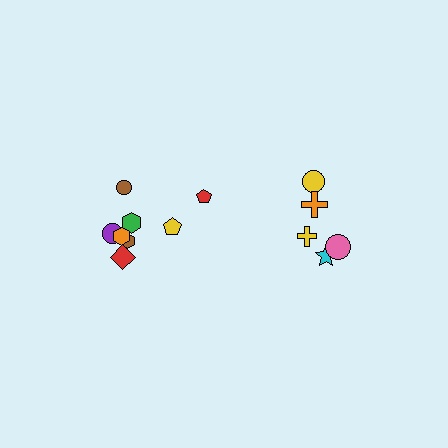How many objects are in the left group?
There are 8 objects.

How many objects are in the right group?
There are 5 objects.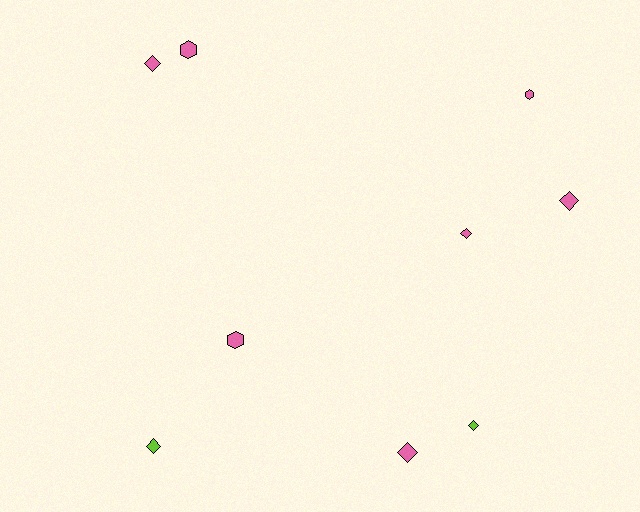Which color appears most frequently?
Pink, with 7 objects.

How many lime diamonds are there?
There are 2 lime diamonds.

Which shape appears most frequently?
Diamond, with 6 objects.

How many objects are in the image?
There are 9 objects.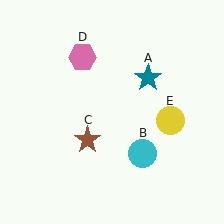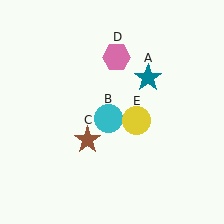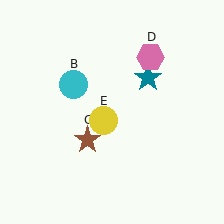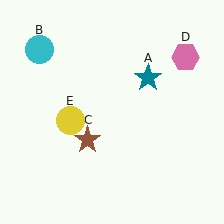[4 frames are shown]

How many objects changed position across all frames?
3 objects changed position: cyan circle (object B), pink hexagon (object D), yellow circle (object E).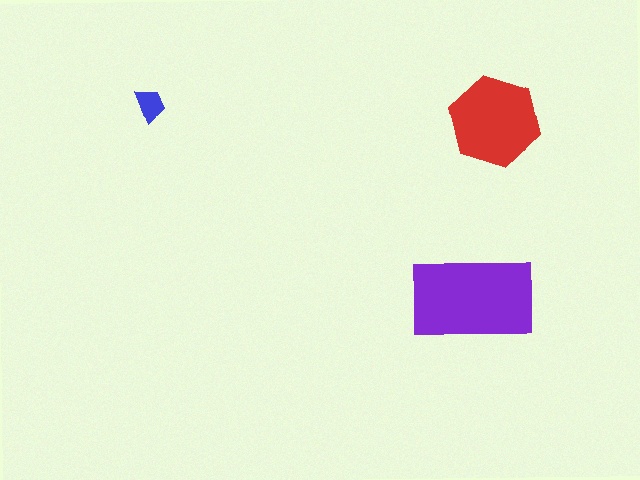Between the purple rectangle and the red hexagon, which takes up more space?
The purple rectangle.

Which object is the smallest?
The blue trapezoid.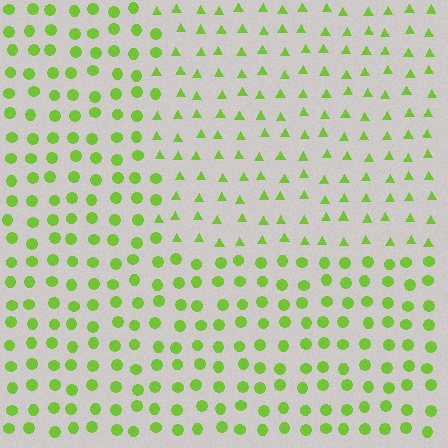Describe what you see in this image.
The image is filled with small lime elements arranged in a uniform grid. A rectangle-shaped region contains triangles, while the surrounding area contains circles. The boundary is defined purely by the change in element shape.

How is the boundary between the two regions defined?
The boundary is defined by a change in element shape: triangles inside vs. circles outside. All elements share the same color and spacing.